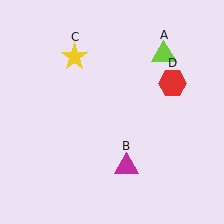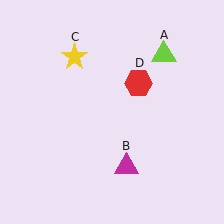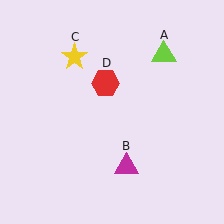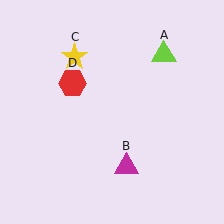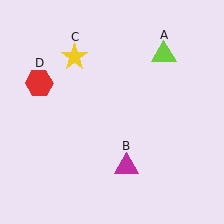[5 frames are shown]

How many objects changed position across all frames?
1 object changed position: red hexagon (object D).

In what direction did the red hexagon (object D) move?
The red hexagon (object D) moved left.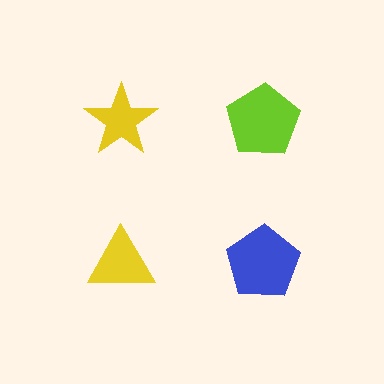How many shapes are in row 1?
2 shapes.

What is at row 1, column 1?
A yellow star.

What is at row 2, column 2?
A blue pentagon.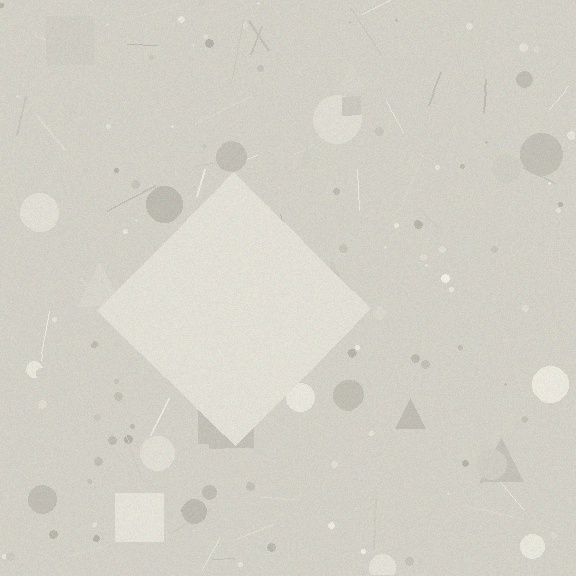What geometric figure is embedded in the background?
A diamond is embedded in the background.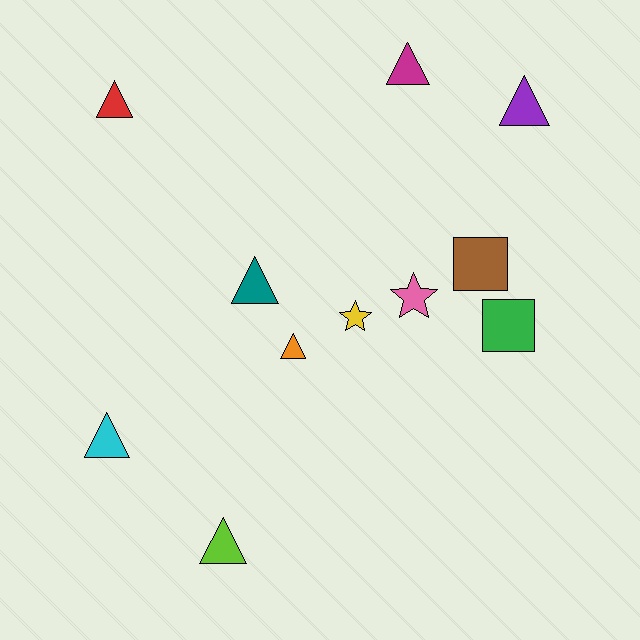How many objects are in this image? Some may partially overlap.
There are 11 objects.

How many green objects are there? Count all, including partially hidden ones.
There is 1 green object.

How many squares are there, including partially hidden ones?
There are 2 squares.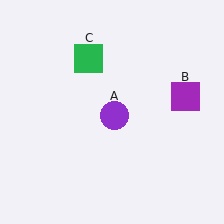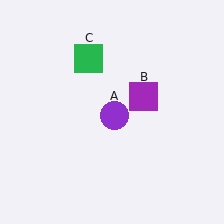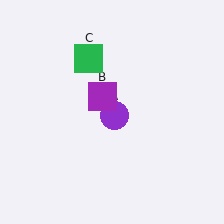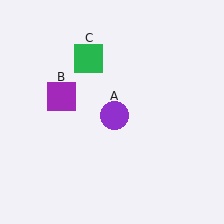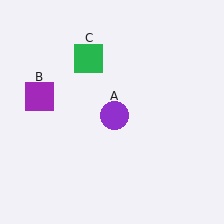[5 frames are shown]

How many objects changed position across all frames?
1 object changed position: purple square (object B).